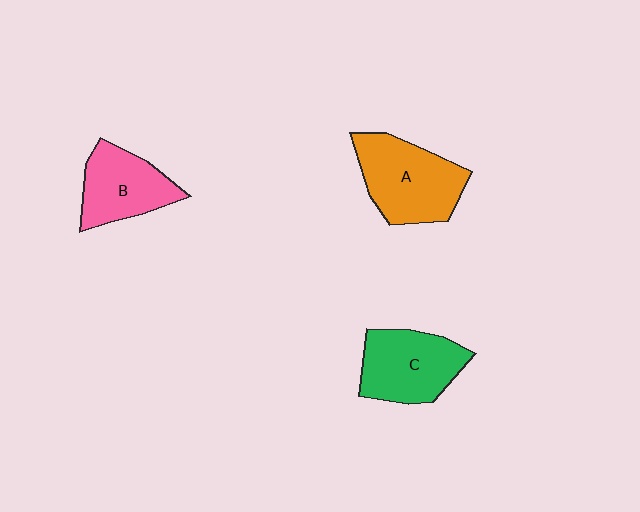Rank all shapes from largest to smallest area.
From largest to smallest: A (orange), C (green), B (pink).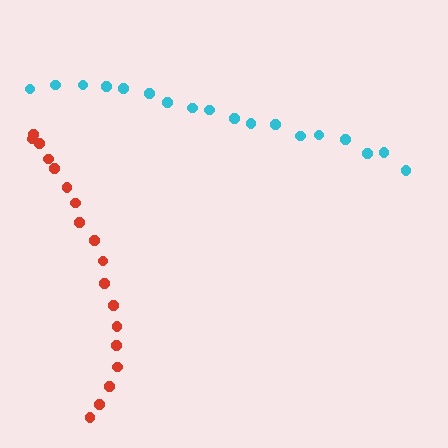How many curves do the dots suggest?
There are 2 distinct paths.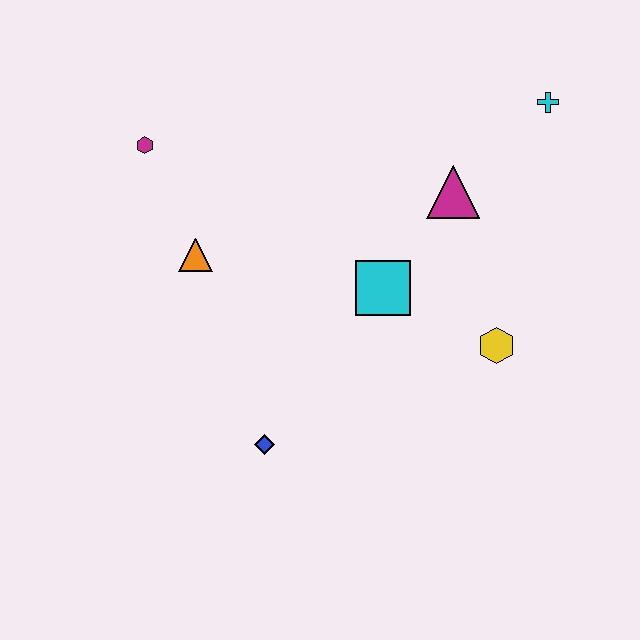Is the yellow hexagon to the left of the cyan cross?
Yes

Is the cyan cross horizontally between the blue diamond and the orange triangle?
No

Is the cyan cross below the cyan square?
No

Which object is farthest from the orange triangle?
The cyan cross is farthest from the orange triangle.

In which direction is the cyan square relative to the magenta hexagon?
The cyan square is to the right of the magenta hexagon.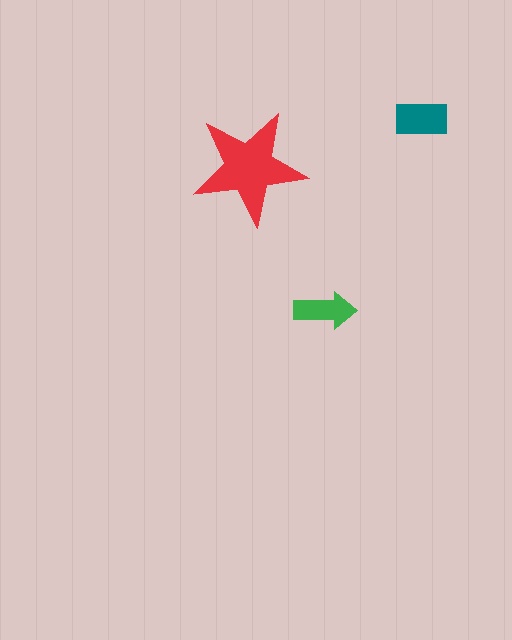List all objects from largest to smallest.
The red star, the teal rectangle, the green arrow.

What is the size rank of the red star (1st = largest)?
1st.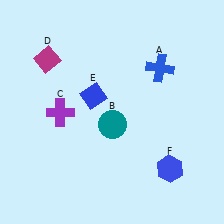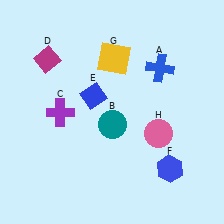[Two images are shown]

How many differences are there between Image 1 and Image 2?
There are 2 differences between the two images.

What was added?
A yellow square (G), a pink circle (H) were added in Image 2.